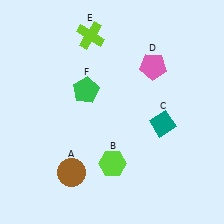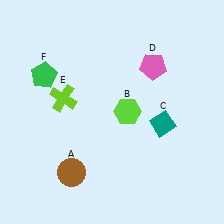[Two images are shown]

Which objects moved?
The objects that moved are: the lime hexagon (B), the lime cross (E), the green pentagon (F).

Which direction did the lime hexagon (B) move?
The lime hexagon (B) moved up.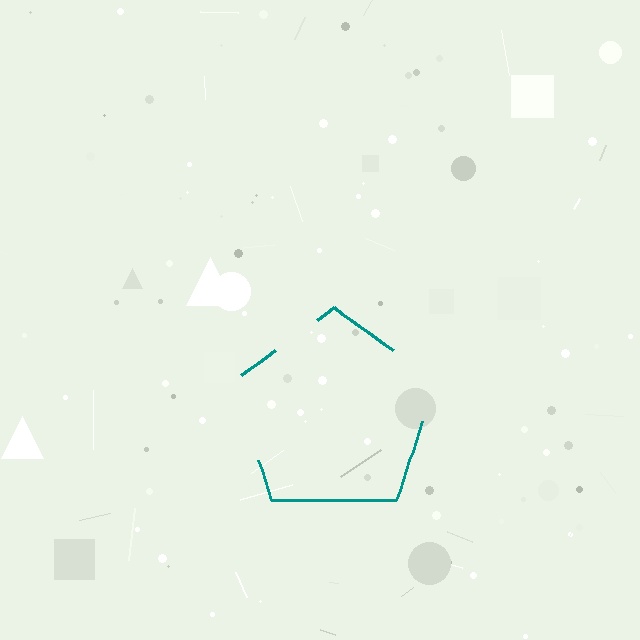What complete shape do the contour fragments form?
The contour fragments form a pentagon.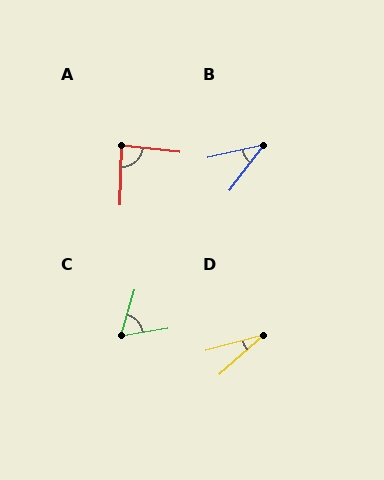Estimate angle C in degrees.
Approximately 64 degrees.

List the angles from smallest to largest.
D (27°), B (40°), C (64°), A (86°).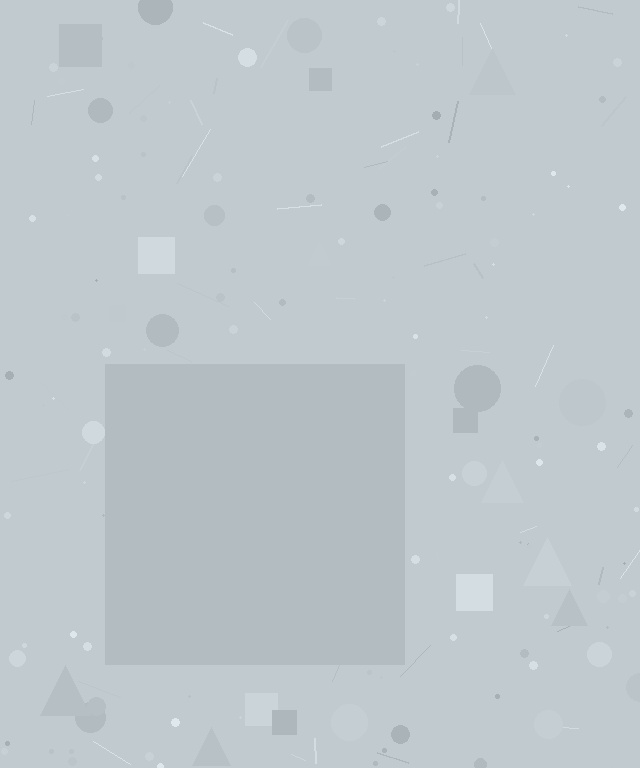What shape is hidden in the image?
A square is hidden in the image.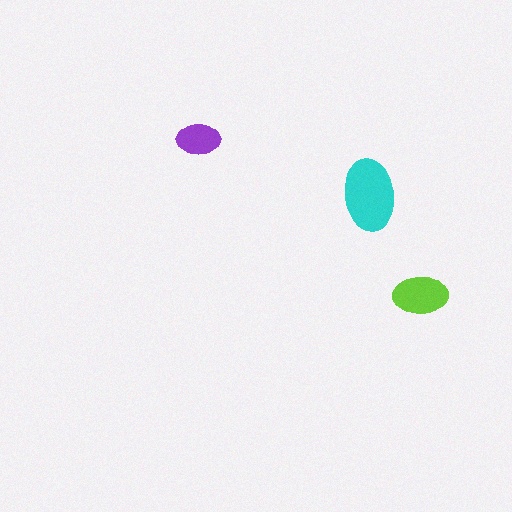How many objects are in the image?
There are 3 objects in the image.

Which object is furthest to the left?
The purple ellipse is leftmost.